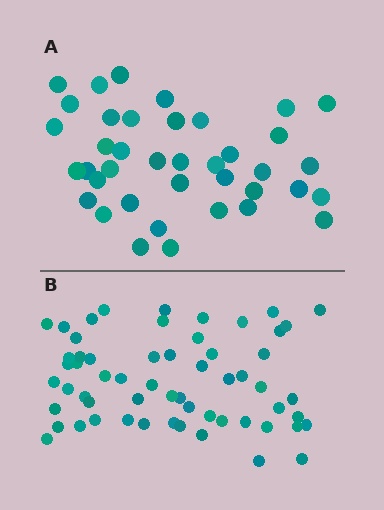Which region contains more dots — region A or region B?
Region B (the bottom region) has more dots.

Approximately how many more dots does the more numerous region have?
Region B has approximately 20 more dots than region A.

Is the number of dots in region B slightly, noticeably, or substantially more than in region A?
Region B has substantially more. The ratio is roughly 1.5 to 1.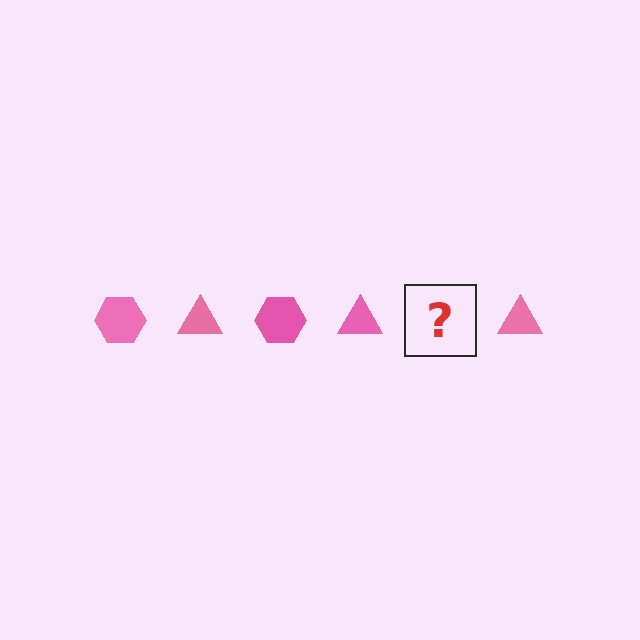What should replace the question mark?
The question mark should be replaced with a pink hexagon.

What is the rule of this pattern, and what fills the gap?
The rule is that the pattern cycles through hexagon, triangle shapes in pink. The gap should be filled with a pink hexagon.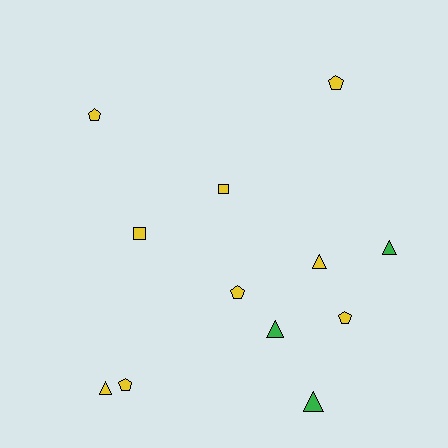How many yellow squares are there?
There are 2 yellow squares.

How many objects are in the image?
There are 12 objects.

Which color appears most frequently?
Yellow, with 9 objects.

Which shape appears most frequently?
Pentagon, with 5 objects.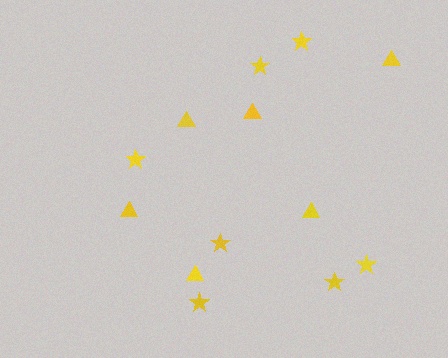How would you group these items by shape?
There are 2 groups: one group of stars (7) and one group of triangles (6).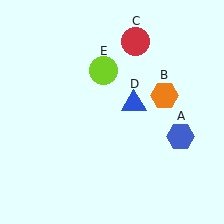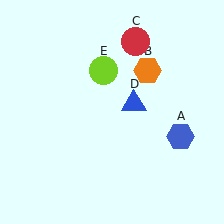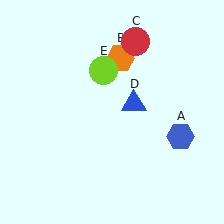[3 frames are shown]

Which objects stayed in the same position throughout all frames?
Blue hexagon (object A) and red circle (object C) and blue triangle (object D) and lime circle (object E) remained stationary.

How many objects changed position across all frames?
1 object changed position: orange hexagon (object B).